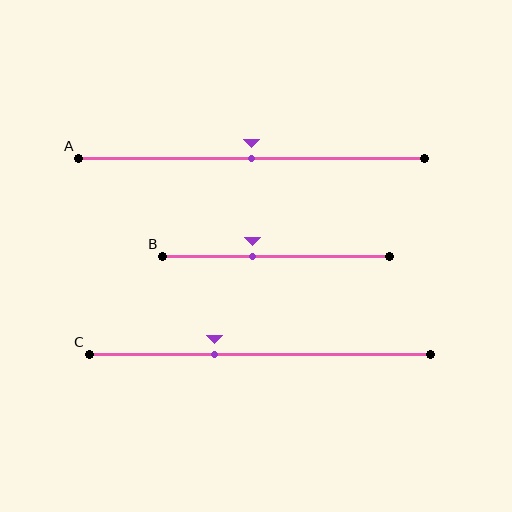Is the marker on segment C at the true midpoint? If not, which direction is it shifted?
No, the marker on segment C is shifted to the left by about 13% of the segment length.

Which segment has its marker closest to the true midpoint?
Segment A has its marker closest to the true midpoint.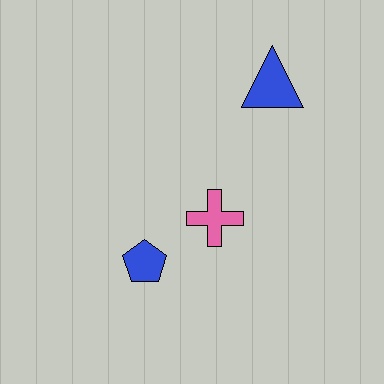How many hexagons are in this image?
There are no hexagons.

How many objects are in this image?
There are 3 objects.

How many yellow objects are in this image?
There are no yellow objects.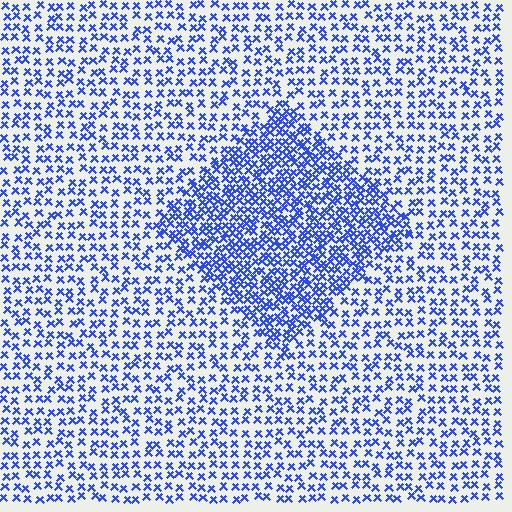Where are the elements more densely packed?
The elements are more densely packed inside the diamond boundary.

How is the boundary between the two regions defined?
The boundary is defined by a change in element density (approximately 2.1x ratio). All elements are the same color, size, and shape.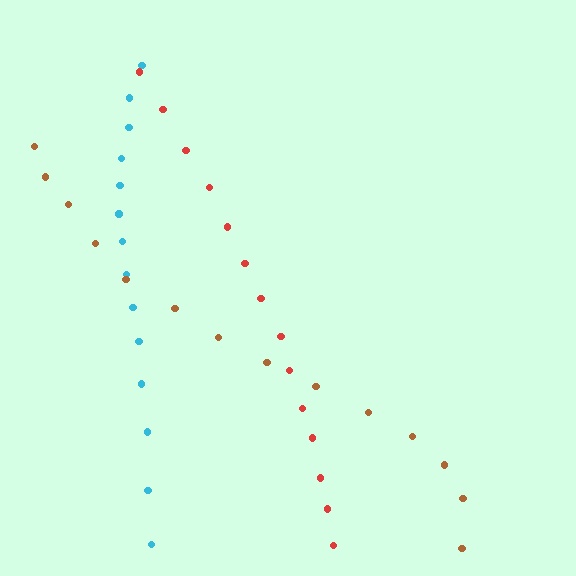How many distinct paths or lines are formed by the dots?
There are 3 distinct paths.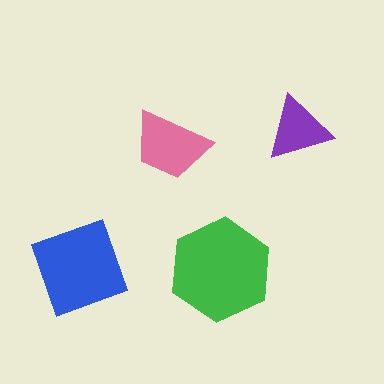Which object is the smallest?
The purple triangle.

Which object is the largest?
The green hexagon.